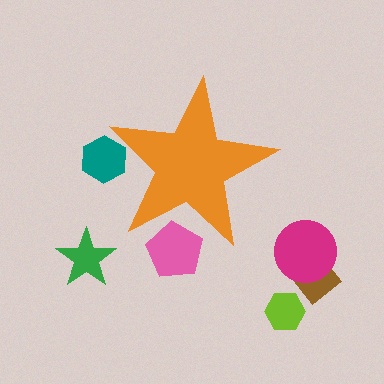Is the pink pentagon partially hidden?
Yes, the pink pentagon is partially hidden behind the orange star.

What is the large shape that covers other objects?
An orange star.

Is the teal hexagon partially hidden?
Yes, the teal hexagon is partially hidden behind the orange star.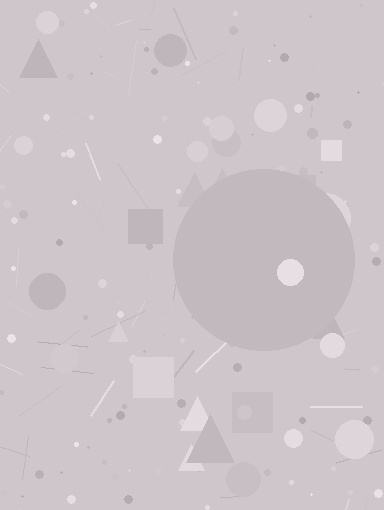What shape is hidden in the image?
A circle is hidden in the image.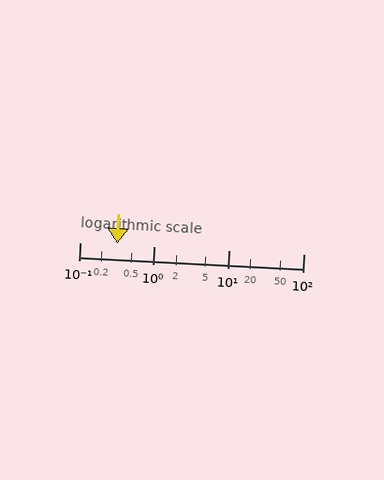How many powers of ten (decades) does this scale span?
The scale spans 3 decades, from 0.1 to 100.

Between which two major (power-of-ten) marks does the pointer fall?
The pointer is between 0.1 and 1.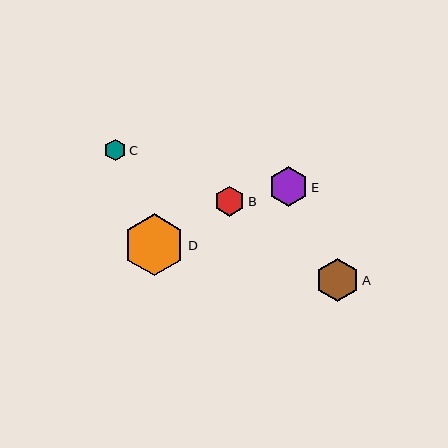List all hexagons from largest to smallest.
From largest to smallest: D, A, E, B, C.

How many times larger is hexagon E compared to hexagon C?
Hexagon E is approximately 1.8 times the size of hexagon C.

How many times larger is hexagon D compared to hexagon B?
Hexagon D is approximately 2.1 times the size of hexagon B.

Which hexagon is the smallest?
Hexagon C is the smallest with a size of approximately 22 pixels.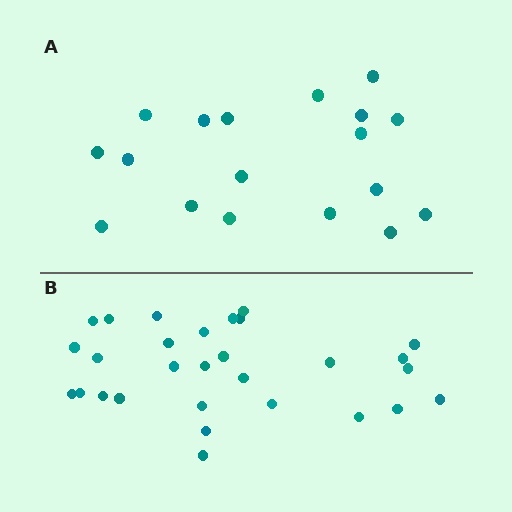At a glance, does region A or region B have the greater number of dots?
Region B (the bottom region) has more dots.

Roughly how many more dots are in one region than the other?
Region B has roughly 12 or so more dots than region A.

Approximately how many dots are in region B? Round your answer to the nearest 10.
About 30 dots. (The exact count is 29, which rounds to 30.)